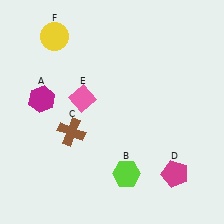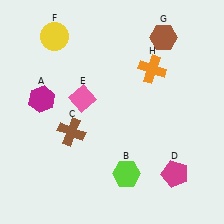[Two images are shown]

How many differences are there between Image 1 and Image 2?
There are 2 differences between the two images.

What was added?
A brown hexagon (G), an orange cross (H) were added in Image 2.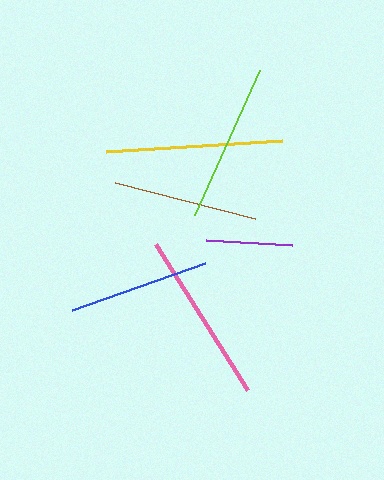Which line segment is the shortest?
The purple line is the shortest at approximately 87 pixels.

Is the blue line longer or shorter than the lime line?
The lime line is longer than the blue line.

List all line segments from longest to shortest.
From longest to shortest: yellow, pink, lime, brown, blue, purple.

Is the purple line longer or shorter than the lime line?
The lime line is longer than the purple line.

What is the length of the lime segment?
The lime segment is approximately 158 pixels long.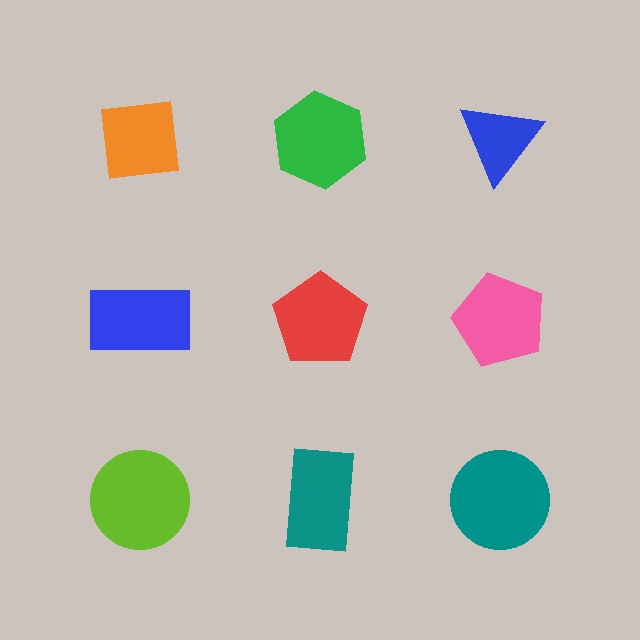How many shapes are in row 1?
3 shapes.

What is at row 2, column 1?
A blue rectangle.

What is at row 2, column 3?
A pink pentagon.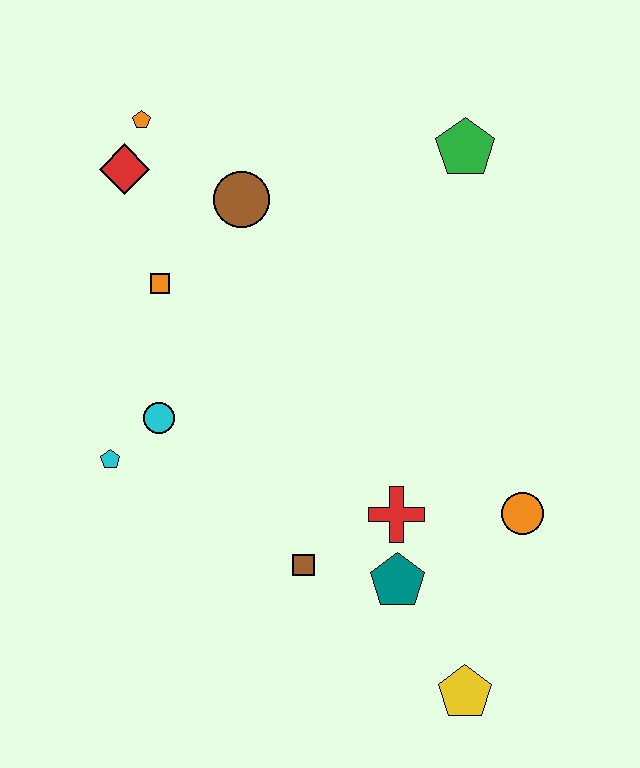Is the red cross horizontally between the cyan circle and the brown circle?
No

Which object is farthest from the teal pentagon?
The orange pentagon is farthest from the teal pentagon.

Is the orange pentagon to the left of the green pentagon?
Yes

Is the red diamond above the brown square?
Yes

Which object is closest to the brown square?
The teal pentagon is closest to the brown square.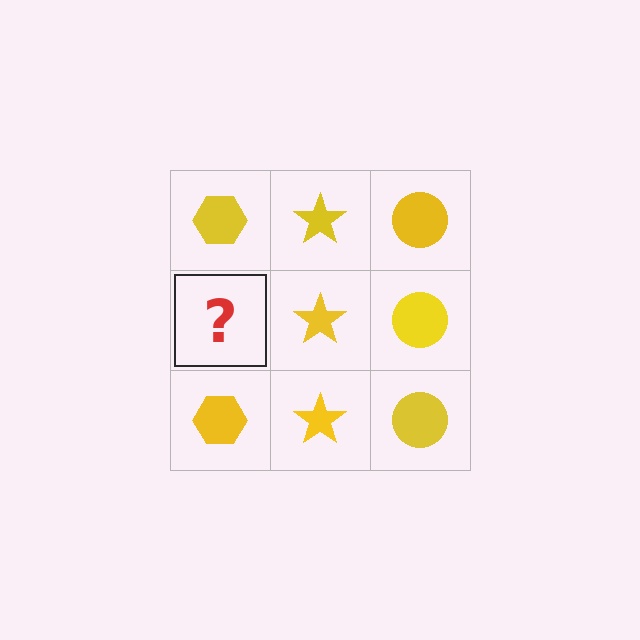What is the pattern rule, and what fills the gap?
The rule is that each column has a consistent shape. The gap should be filled with a yellow hexagon.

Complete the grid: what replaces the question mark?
The question mark should be replaced with a yellow hexagon.